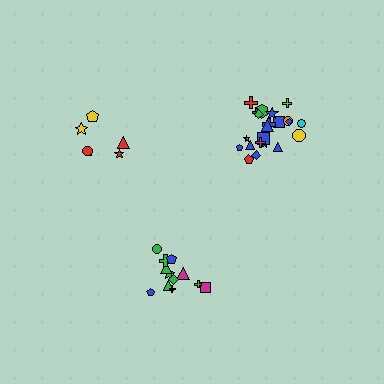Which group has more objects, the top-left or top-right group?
The top-right group.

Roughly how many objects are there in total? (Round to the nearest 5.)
Roughly 40 objects in total.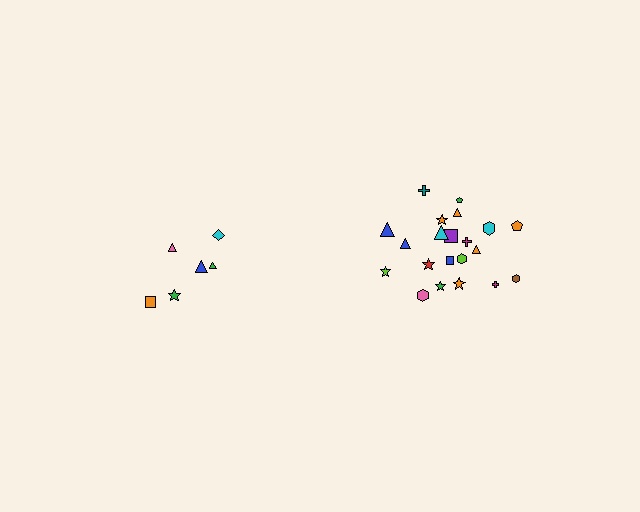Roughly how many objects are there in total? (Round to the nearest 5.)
Roughly 30 objects in total.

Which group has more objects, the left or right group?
The right group.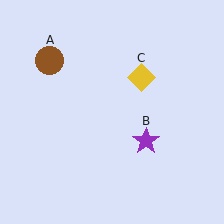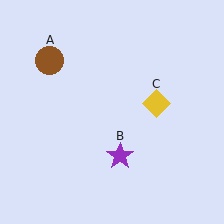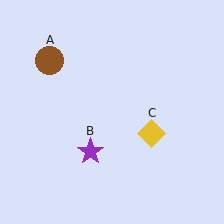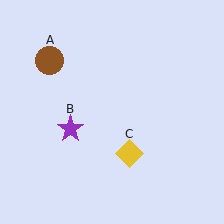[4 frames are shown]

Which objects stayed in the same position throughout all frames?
Brown circle (object A) remained stationary.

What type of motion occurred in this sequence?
The purple star (object B), yellow diamond (object C) rotated clockwise around the center of the scene.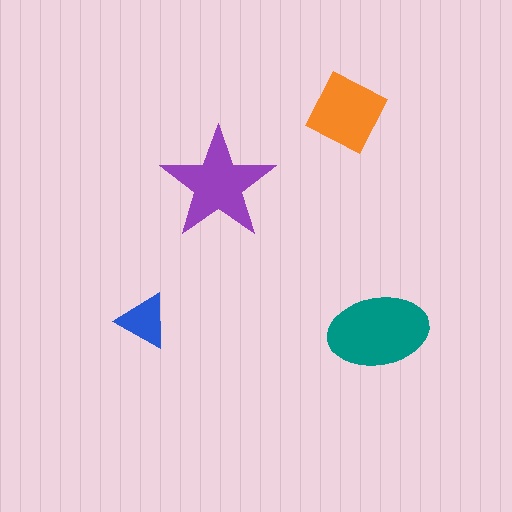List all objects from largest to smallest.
The teal ellipse, the purple star, the orange diamond, the blue triangle.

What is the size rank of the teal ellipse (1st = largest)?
1st.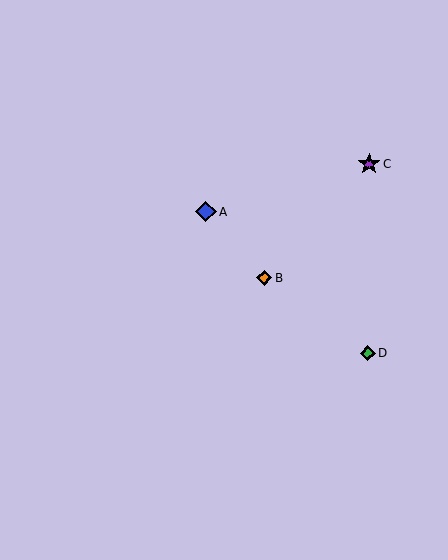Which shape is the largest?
The purple star (labeled C) is the largest.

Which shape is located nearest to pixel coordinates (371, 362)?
The green diamond (labeled D) at (368, 353) is nearest to that location.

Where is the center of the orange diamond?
The center of the orange diamond is at (264, 278).